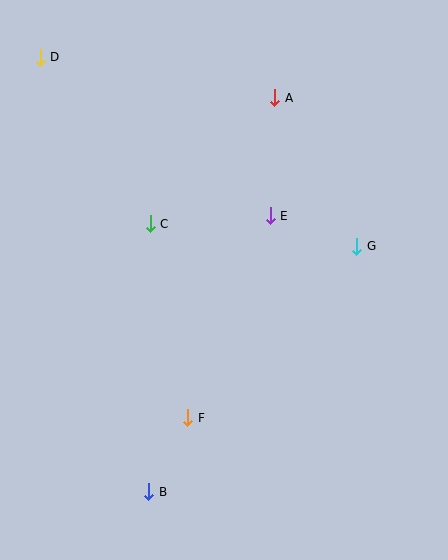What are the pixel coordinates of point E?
Point E is at (270, 216).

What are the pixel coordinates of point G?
Point G is at (357, 246).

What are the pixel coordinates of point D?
Point D is at (40, 57).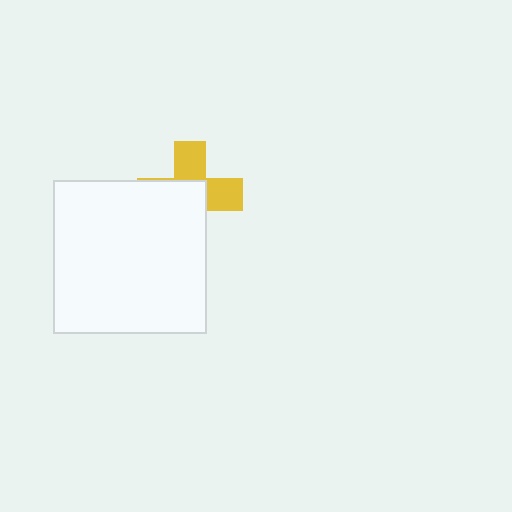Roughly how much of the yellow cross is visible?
A small part of it is visible (roughly 43%).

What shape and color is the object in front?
The object in front is a white square.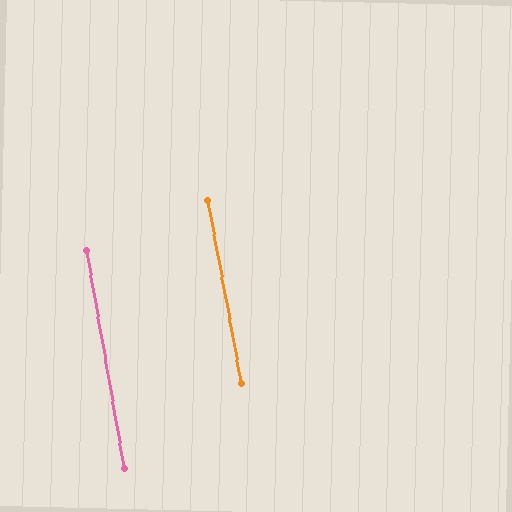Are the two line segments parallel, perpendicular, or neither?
Parallel — their directions differ by only 0.7°.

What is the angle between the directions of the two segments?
Approximately 1 degree.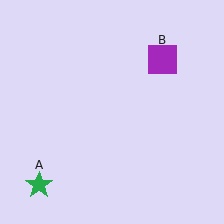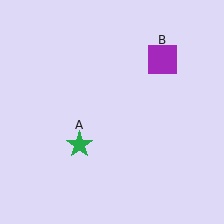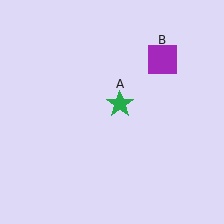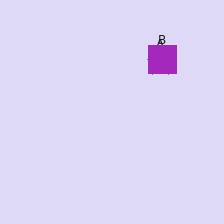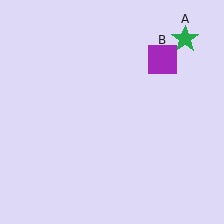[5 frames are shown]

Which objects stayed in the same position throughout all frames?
Purple square (object B) remained stationary.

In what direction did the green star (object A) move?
The green star (object A) moved up and to the right.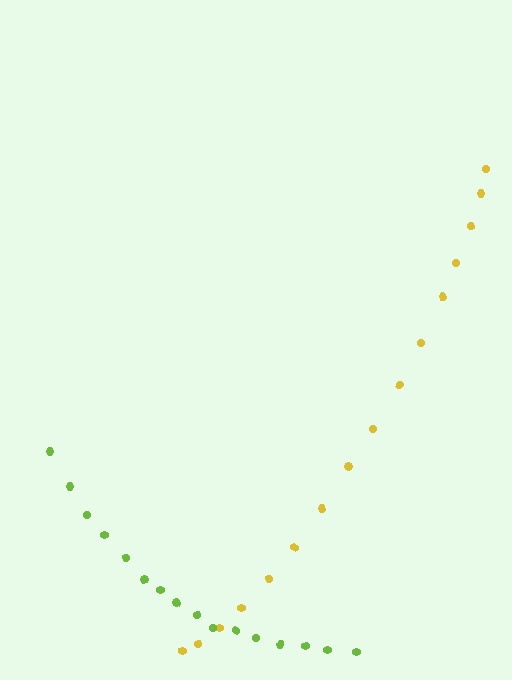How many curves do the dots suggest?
There are 2 distinct paths.